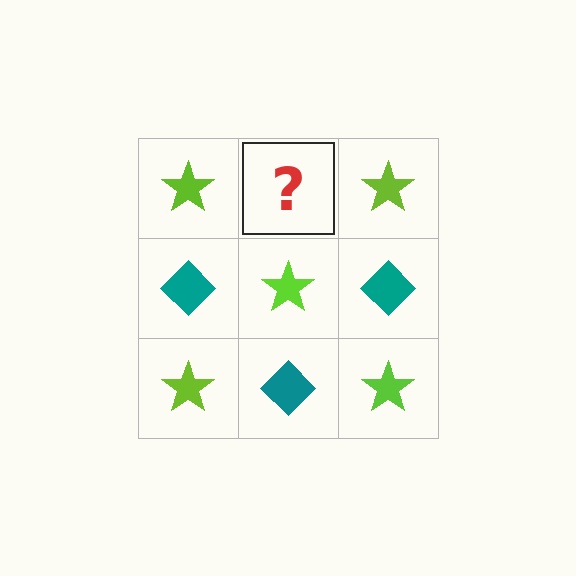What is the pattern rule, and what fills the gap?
The rule is that it alternates lime star and teal diamond in a checkerboard pattern. The gap should be filled with a teal diamond.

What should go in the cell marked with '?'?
The missing cell should contain a teal diamond.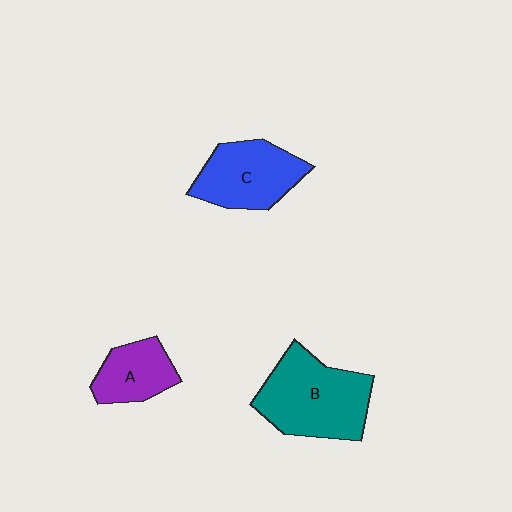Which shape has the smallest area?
Shape A (purple).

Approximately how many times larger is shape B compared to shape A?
Approximately 1.9 times.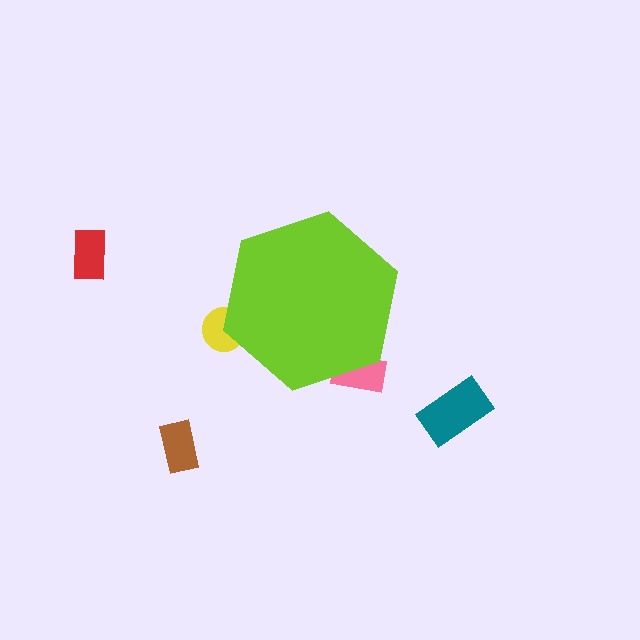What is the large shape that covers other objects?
A lime hexagon.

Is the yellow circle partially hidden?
Yes, the yellow circle is partially hidden behind the lime hexagon.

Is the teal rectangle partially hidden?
No, the teal rectangle is fully visible.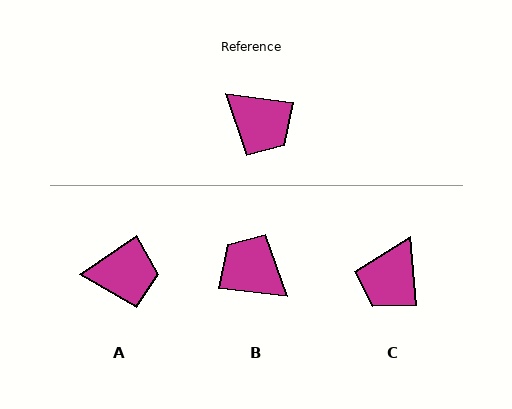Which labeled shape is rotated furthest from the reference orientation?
B, about 179 degrees away.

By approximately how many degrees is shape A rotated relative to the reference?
Approximately 42 degrees counter-clockwise.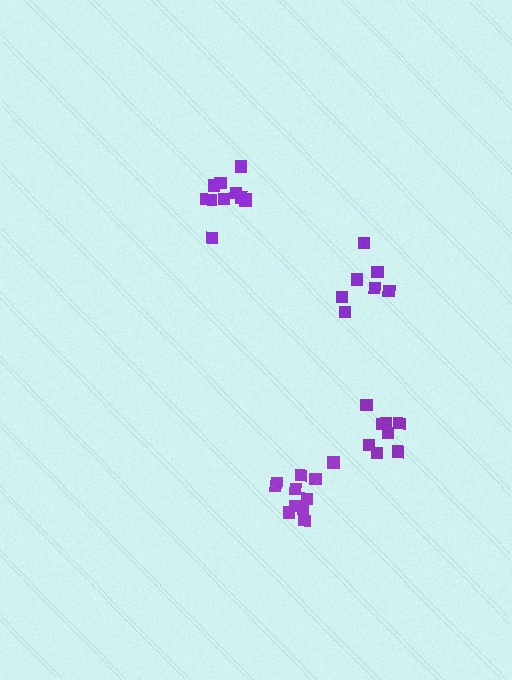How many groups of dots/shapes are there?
There are 4 groups.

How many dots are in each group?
Group 1: 8 dots, Group 2: 11 dots, Group 3: 11 dots, Group 4: 7 dots (37 total).